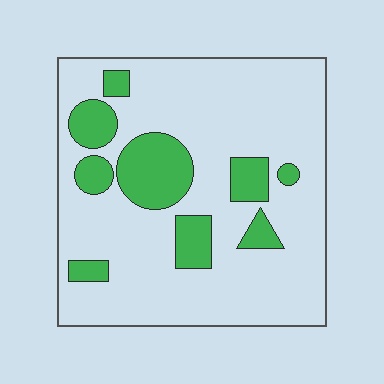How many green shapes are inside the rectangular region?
9.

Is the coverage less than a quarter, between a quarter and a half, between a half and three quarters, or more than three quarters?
Less than a quarter.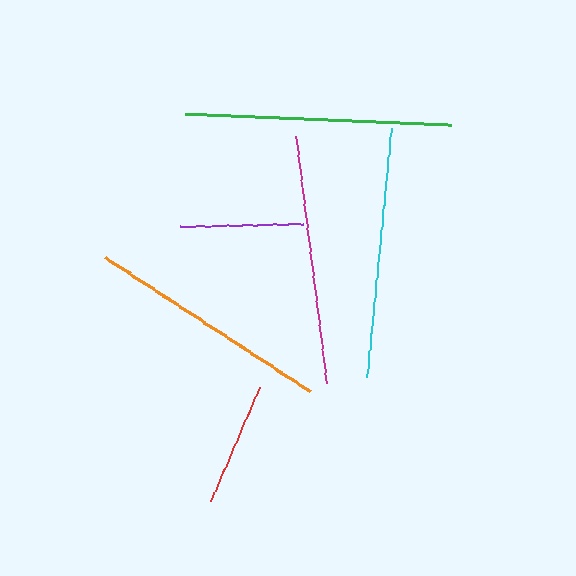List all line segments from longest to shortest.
From longest to shortest: green, cyan, magenta, orange, red, purple.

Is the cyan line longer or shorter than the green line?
The green line is longer than the cyan line.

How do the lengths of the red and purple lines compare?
The red and purple lines are approximately the same length.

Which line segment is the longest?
The green line is the longest at approximately 266 pixels.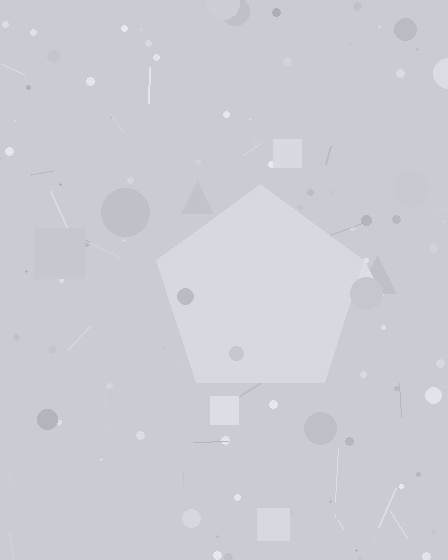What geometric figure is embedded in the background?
A pentagon is embedded in the background.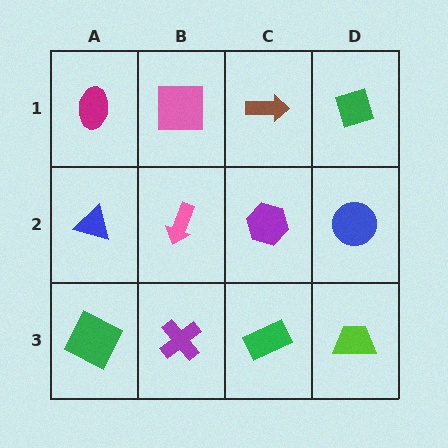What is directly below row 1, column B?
A pink arrow.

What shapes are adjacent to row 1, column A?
A blue triangle (row 2, column A), a pink square (row 1, column B).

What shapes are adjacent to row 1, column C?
A purple hexagon (row 2, column C), a pink square (row 1, column B), a green diamond (row 1, column D).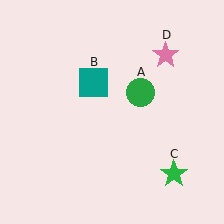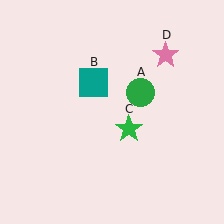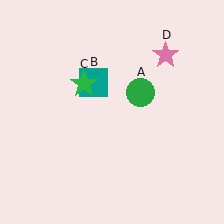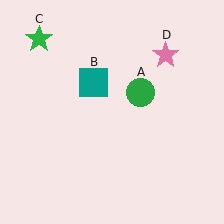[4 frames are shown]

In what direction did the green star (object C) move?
The green star (object C) moved up and to the left.